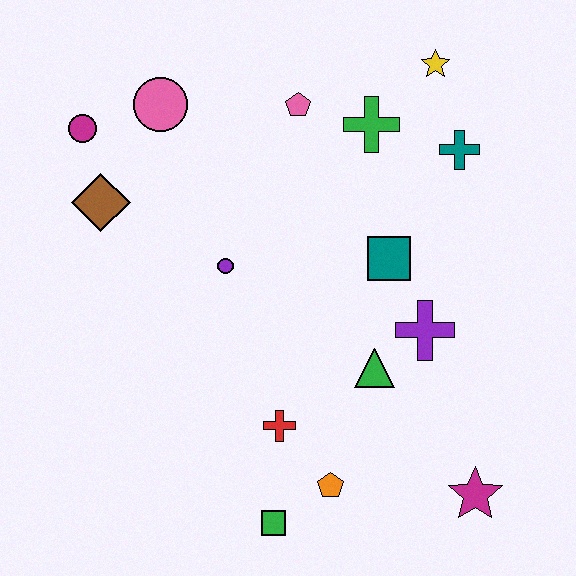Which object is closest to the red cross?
The orange pentagon is closest to the red cross.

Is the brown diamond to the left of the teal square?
Yes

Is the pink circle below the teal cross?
No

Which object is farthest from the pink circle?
The magenta star is farthest from the pink circle.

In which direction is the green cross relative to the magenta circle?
The green cross is to the right of the magenta circle.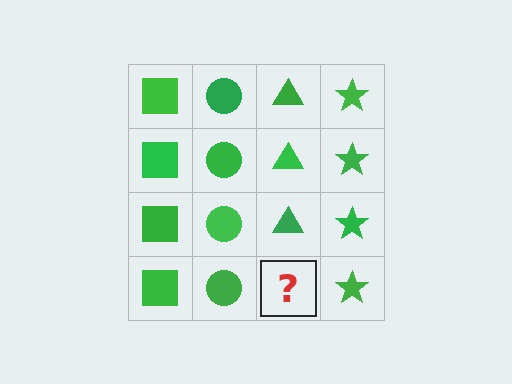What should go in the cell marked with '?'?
The missing cell should contain a green triangle.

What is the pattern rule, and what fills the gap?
The rule is that each column has a consistent shape. The gap should be filled with a green triangle.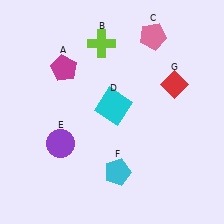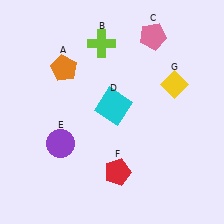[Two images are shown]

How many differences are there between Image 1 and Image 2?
There are 3 differences between the two images.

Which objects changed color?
A changed from magenta to orange. F changed from cyan to red. G changed from red to yellow.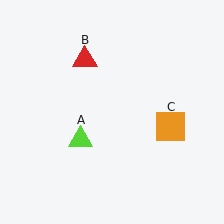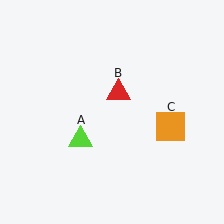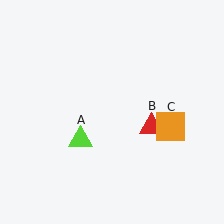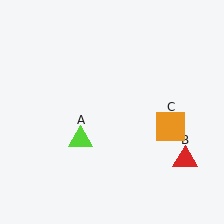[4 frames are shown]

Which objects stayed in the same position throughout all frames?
Lime triangle (object A) and orange square (object C) remained stationary.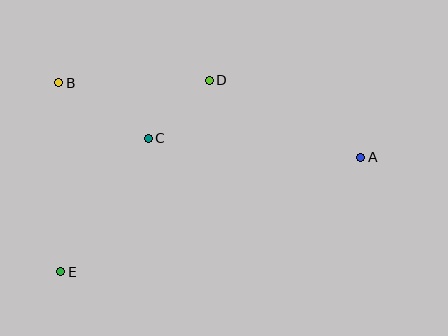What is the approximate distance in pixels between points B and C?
The distance between B and C is approximately 105 pixels.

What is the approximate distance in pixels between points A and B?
The distance between A and B is approximately 311 pixels.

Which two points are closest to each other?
Points C and D are closest to each other.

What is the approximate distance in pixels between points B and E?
The distance between B and E is approximately 189 pixels.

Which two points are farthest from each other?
Points A and E are farthest from each other.